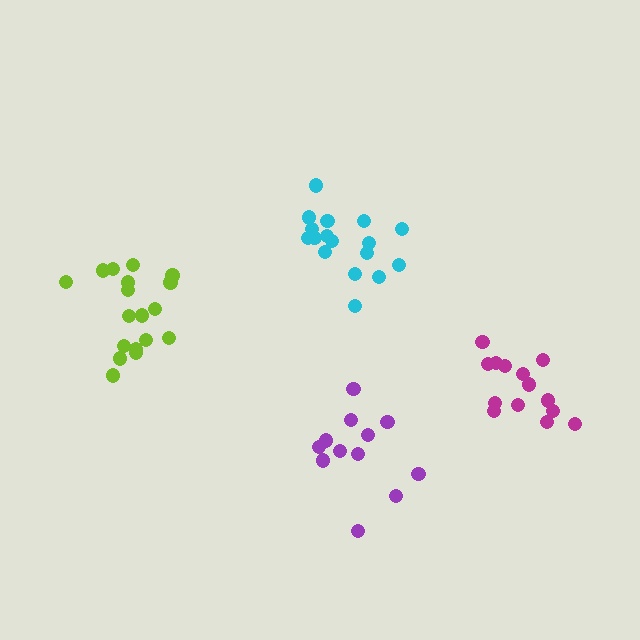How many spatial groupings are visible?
There are 4 spatial groupings.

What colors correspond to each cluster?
The clusters are colored: purple, cyan, lime, magenta.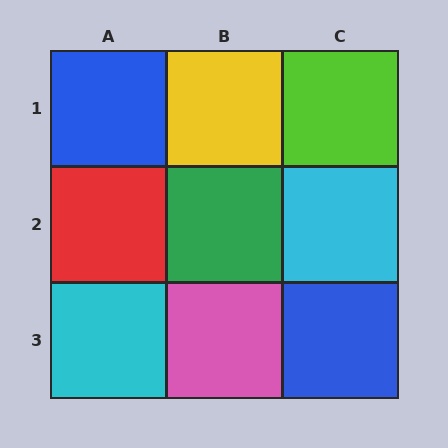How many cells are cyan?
2 cells are cyan.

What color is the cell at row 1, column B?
Yellow.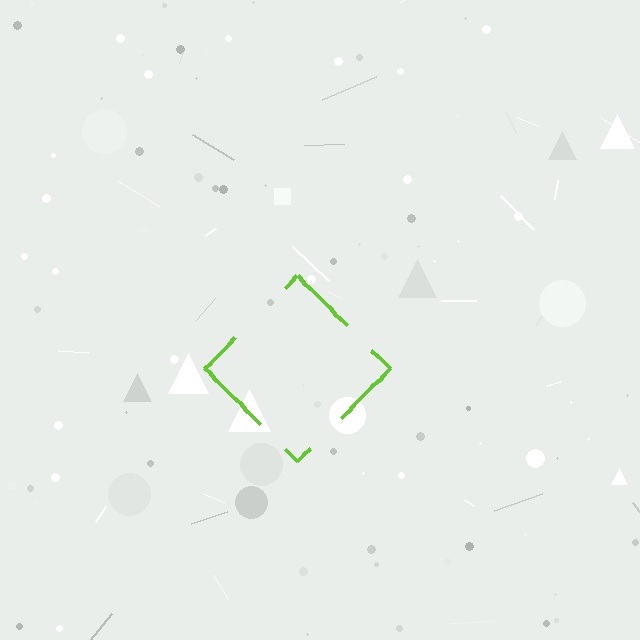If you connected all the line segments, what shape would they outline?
They would outline a diamond.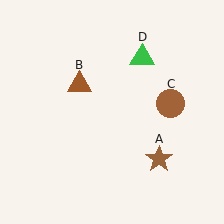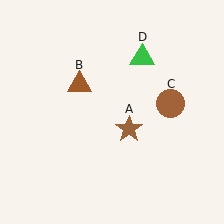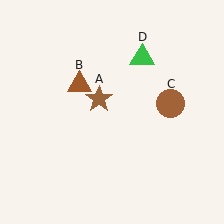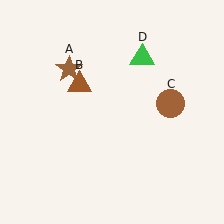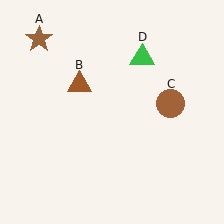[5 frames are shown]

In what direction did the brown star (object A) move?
The brown star (object A) moved up and to the left.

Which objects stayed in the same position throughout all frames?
Brown triangle (object B) and brown circle (object C) and green triangle (object D) remained stationary.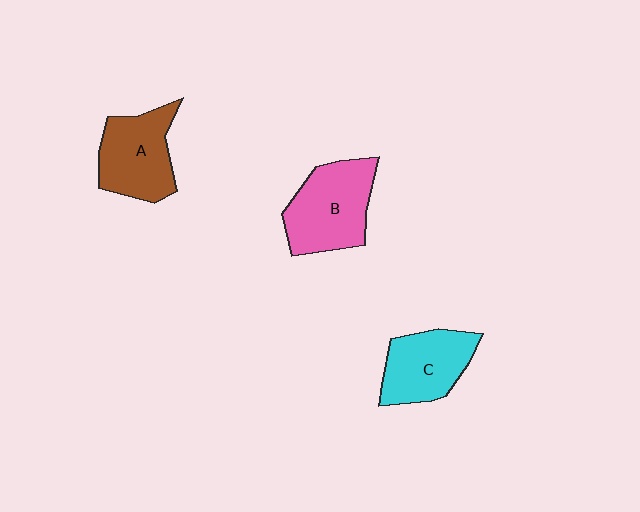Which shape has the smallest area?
Shape C (cyan).